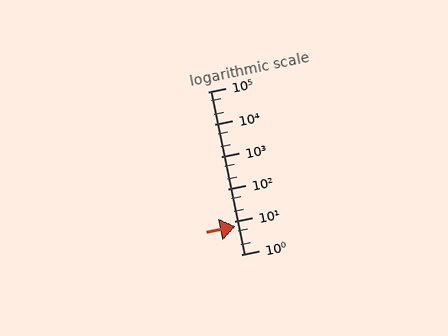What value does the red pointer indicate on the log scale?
The pointer indicates approximately 7.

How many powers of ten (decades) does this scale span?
The scale spans 5 decades, from 1 to 100000.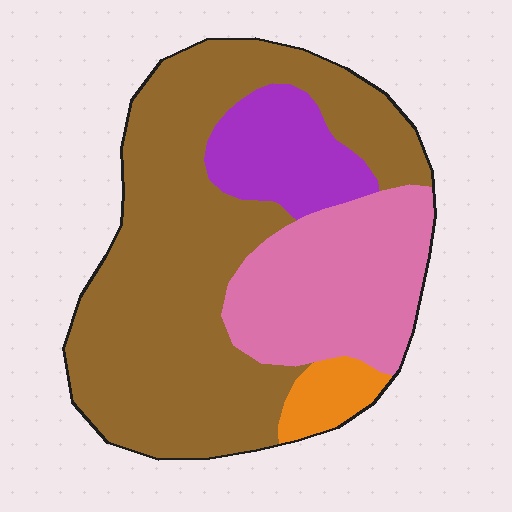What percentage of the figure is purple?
Purple takes up about one eighth (1/8) of the figure.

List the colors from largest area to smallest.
From largest to smallest: brown, pink, purple, orange.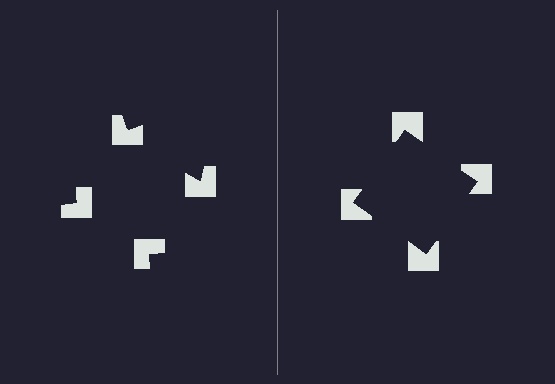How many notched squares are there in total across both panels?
8 — 4 on each side.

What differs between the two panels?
The notched squares are positioned identically on both sides; only the wedge orientations differ. On the right they align to a square; on the left they are misaligned.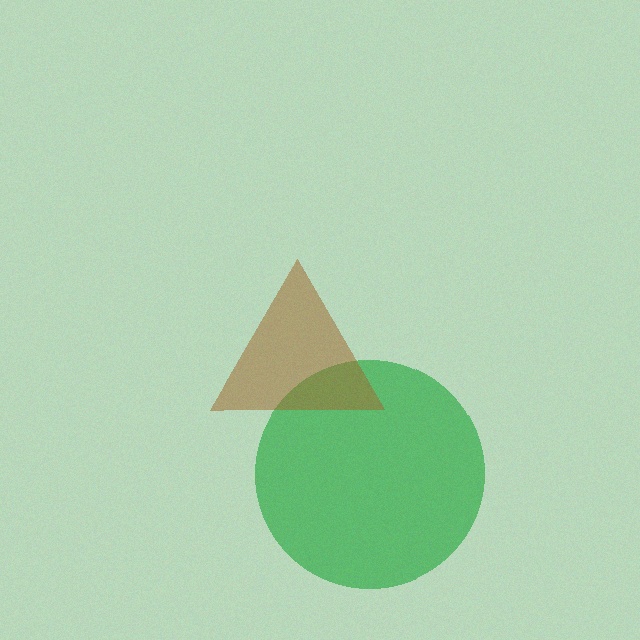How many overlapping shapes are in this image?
There are 2 overlapping shapes in the image.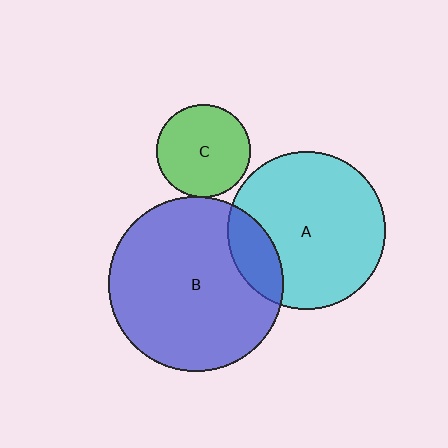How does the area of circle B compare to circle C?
Approximately 3.5 times.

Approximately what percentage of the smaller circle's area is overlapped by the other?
Approximately 5%.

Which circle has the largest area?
Circle B (blue).